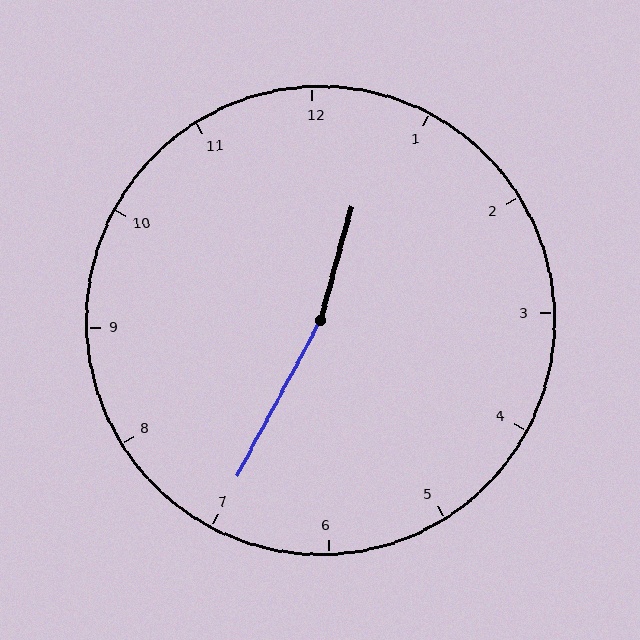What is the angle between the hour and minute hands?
Approximately 168 degrees.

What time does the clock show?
12:35.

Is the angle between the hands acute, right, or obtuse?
It is obtuse.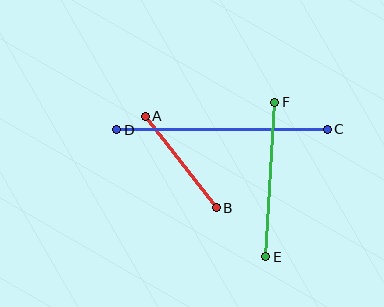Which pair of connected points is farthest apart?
Points C and D are farthest apart.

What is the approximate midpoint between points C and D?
The midpoint is at approximately (222, 130) pixels.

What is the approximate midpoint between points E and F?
The midpoint is at approximately (270, 179) pixels.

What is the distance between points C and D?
The distance is approximately 211 pixels.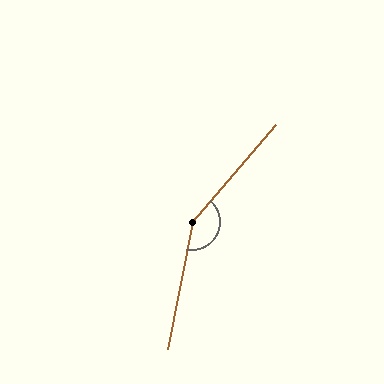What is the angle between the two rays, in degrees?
Approximately 150 degrees.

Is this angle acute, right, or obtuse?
It is obtuse.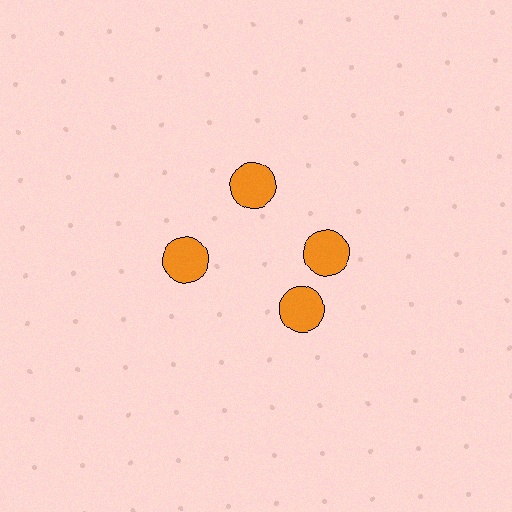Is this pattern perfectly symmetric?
No. The 4 orange circles are arranged in a ring, but one element near the 6 o'clock position is rotated out of alignment along the ring, breaking the 4-fold rotational symmetry.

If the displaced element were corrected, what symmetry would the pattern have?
It would have 4-fold rotational symmetry — the pattern would map onto itself every 90 degrees.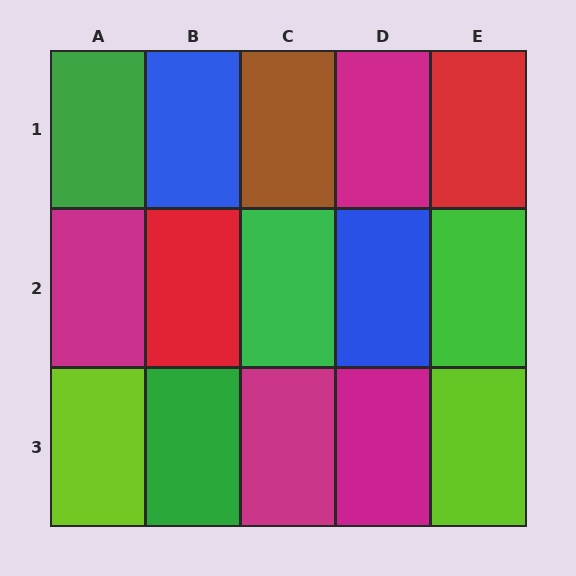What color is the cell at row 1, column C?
Brown.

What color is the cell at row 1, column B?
Blue.